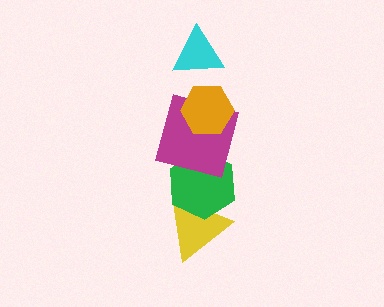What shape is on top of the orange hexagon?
The cyan triangle is on top of the orange hexagon.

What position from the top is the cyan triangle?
The cyan triangle is 1st from the top.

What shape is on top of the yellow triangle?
The green hexagon is on top of the yellow triangle.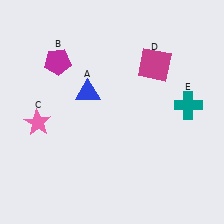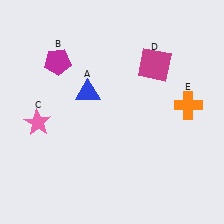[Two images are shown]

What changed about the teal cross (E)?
In Image 1, E is teal. In Image 2, it changed to orange.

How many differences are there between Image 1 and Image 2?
There is 1 difference between the two images.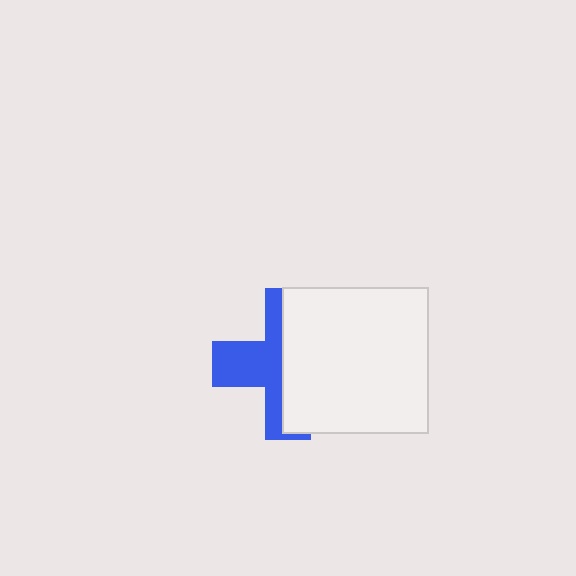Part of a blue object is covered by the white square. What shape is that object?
It is a cross.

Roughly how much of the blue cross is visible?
A small part of it is visible (roughly 43%).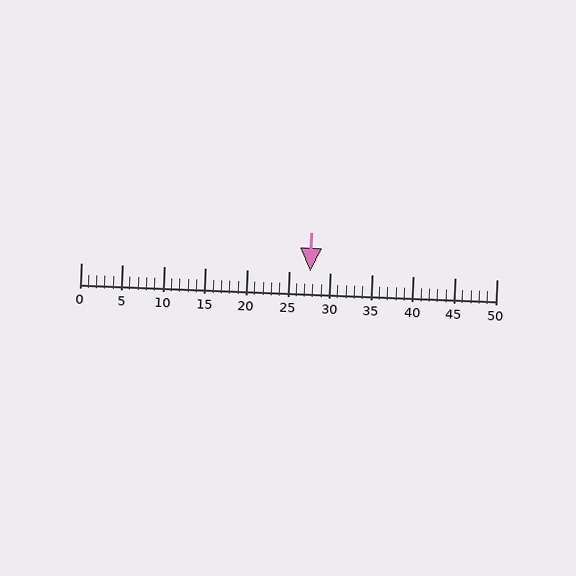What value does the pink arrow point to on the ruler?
The pink arrow points to approximately 28.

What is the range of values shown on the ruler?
The ruler shows values from 0 to 50.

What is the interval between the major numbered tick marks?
The major tick marks are spaced 5 units apart.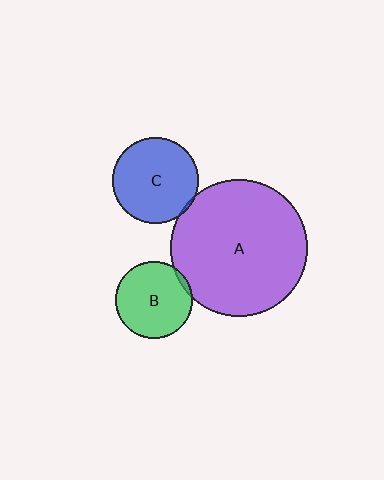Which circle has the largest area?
Circle A (purple).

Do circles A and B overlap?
Yes.